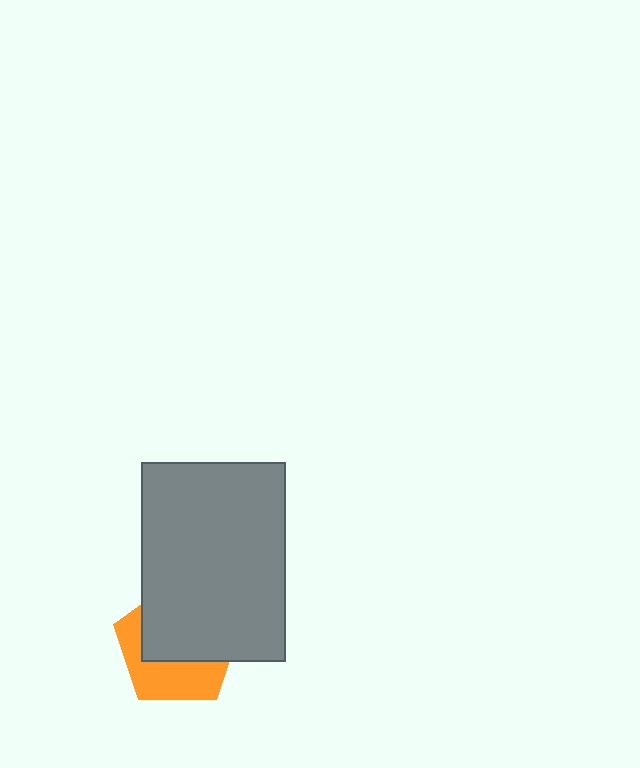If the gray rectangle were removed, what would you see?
You would see the complete orange pentagon.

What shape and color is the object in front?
The object in front is a gray rectangle.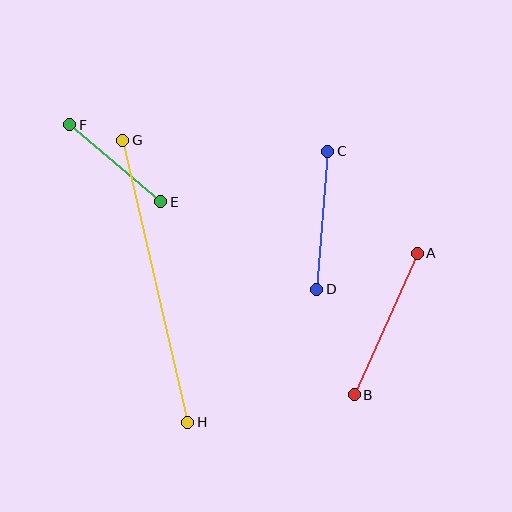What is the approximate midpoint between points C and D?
The midpoint is at approximately (322, 220) pixels.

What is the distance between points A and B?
The distance is approximately 155 pixels.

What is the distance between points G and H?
The distance is approximately 289 pixels.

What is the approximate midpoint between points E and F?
The midpoint is at approximately (115, 163) pixels.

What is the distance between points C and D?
The distance is approximately 138 pixels.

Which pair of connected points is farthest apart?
Points G and H are farthest apart.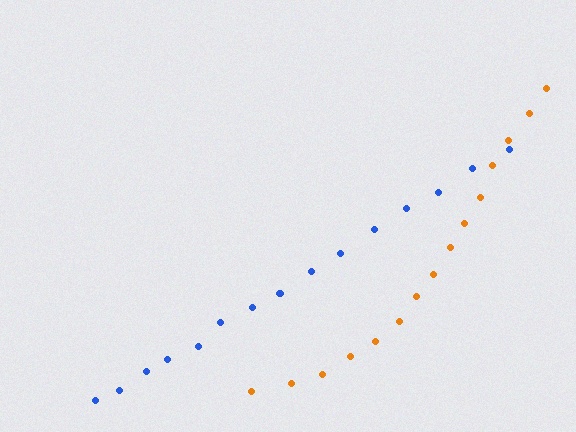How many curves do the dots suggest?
There are 2 distinct paths.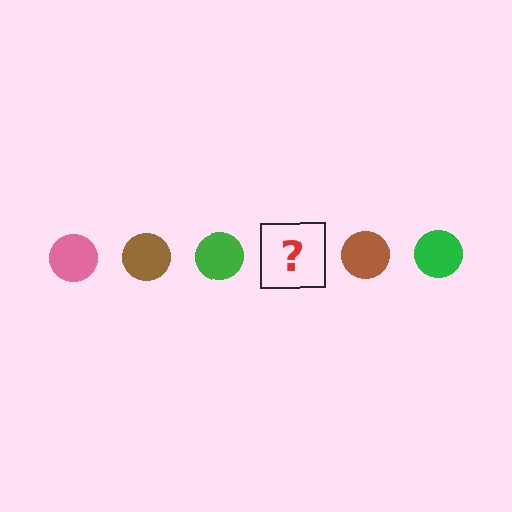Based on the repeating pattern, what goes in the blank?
The blank should be a pink circle.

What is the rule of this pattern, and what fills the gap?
The rule is that the pattern cycles through pink, brown, green circles. The gap should be filled with a pink circle.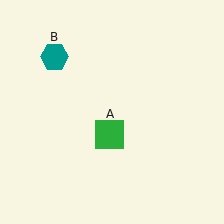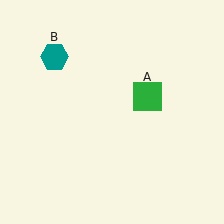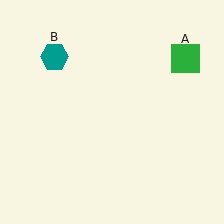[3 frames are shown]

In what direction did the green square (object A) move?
The green square (object A) moved up and to the right.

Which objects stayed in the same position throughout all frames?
Teal hexagon (object B) remained stationary.